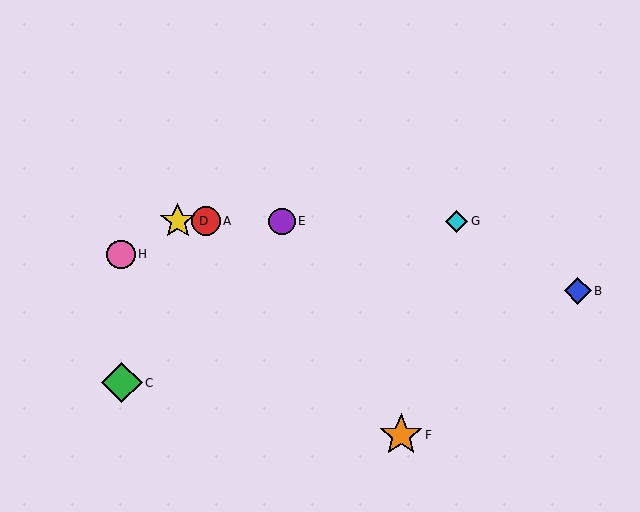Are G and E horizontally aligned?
Yes, both are at y≈221.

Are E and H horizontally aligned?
No, E is at y≈221 and H is at y≈254.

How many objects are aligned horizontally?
4 objects (A, D, E, G) are aligned horizontally.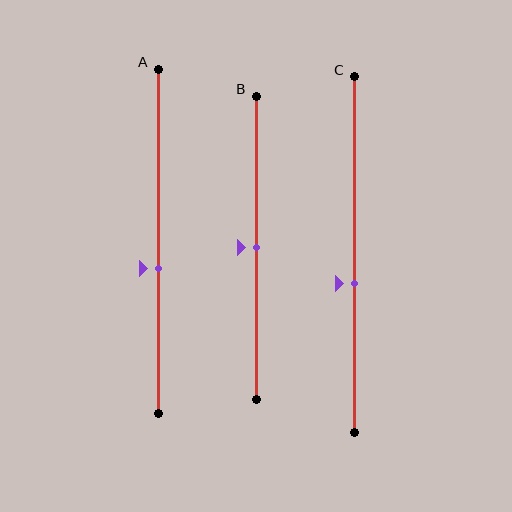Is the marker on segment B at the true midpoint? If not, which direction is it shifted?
Yes, the marker on segment B is at the true midpoint.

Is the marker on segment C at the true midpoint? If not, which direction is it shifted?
No, the marker on segment C is shifted downward by about 8% of the segment length.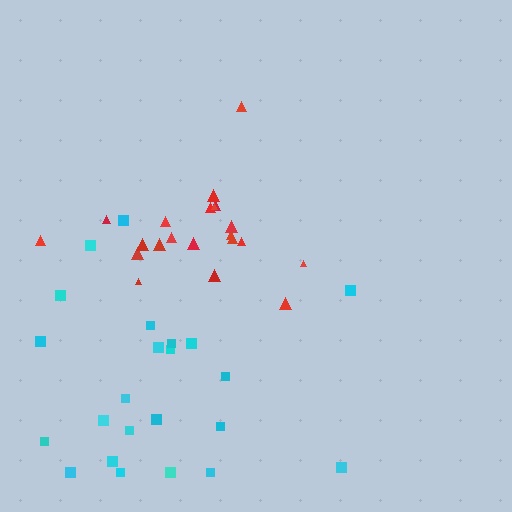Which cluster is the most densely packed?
Red.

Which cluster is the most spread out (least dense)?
Cyan.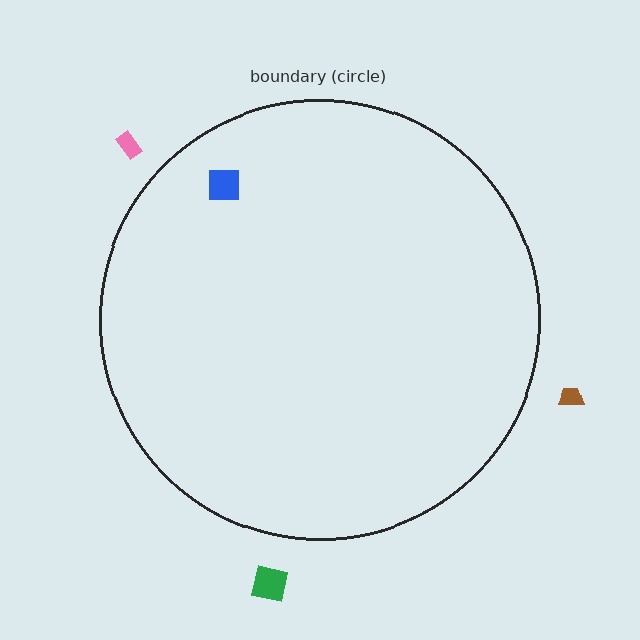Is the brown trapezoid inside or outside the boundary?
Outside.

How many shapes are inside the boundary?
1 inside, 3 outside.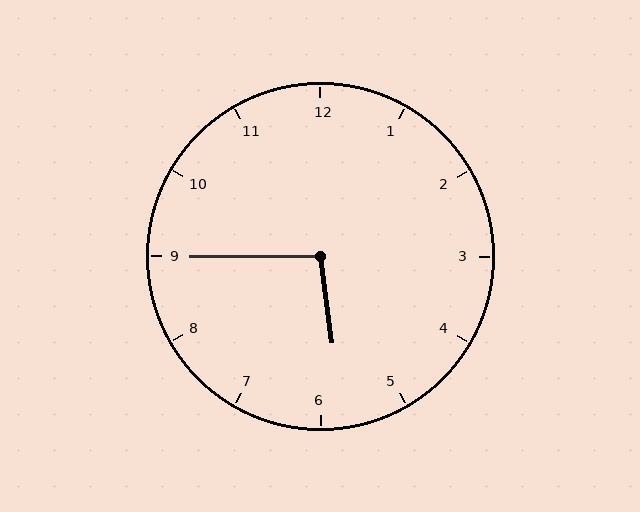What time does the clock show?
5:45.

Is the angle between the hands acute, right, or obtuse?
It is obtuse.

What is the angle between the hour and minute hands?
Approximately 98 degrees.